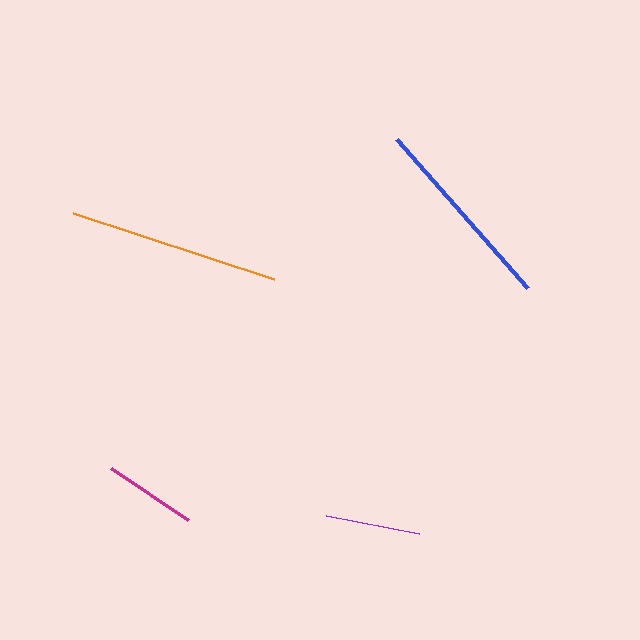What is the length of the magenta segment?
The magenta segment is approximately 93 pixels long.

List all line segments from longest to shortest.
From longest to shortest: orange, blue, purple, magenta.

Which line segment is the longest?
The orange line is the longest at approximately 212 pixels.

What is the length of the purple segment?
The purple segment is approximately 95 pixels long.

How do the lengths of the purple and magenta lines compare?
The purple and magenta lines are approximately the same length.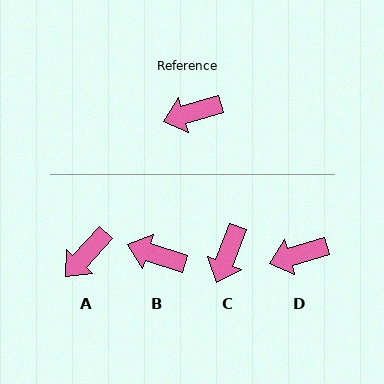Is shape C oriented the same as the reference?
No, it is off by about 52 degrees.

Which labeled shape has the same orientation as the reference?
D.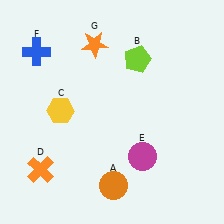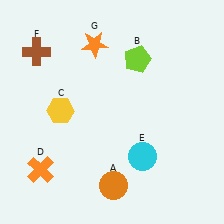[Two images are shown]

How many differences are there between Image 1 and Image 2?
There are 2 differences between the two images.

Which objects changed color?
E changed from magenta to cyan. F changed from blue to brown.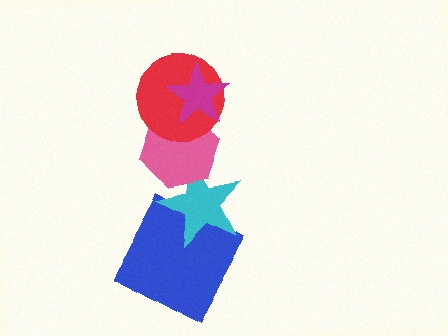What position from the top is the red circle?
The red circle is 2nd from the top.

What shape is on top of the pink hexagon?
The red circle is on top of the pink hexagon.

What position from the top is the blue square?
The blue square is 5th from the top.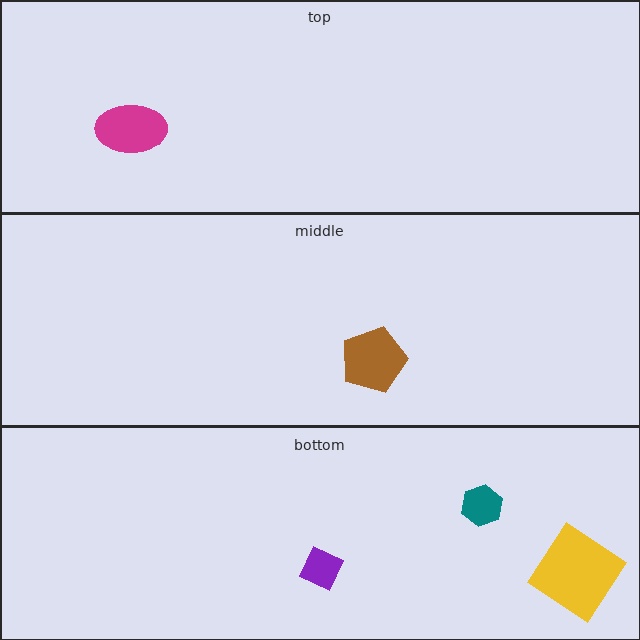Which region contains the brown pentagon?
The middle region.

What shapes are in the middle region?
The brown pentagon.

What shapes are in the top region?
The magenta ellipse.